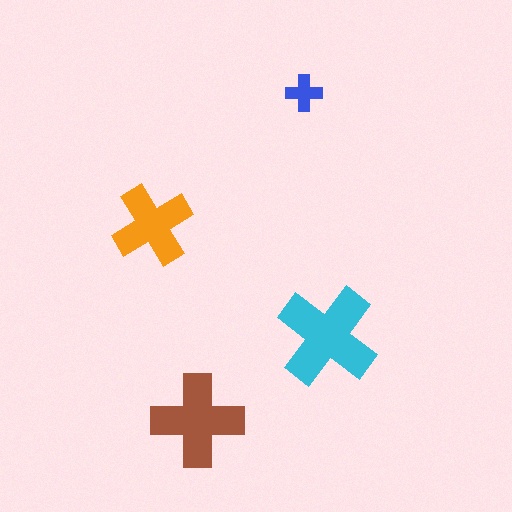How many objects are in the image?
There are 4 objects in the image.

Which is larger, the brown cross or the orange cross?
The brown one.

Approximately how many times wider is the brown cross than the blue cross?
About 2.5 times wider.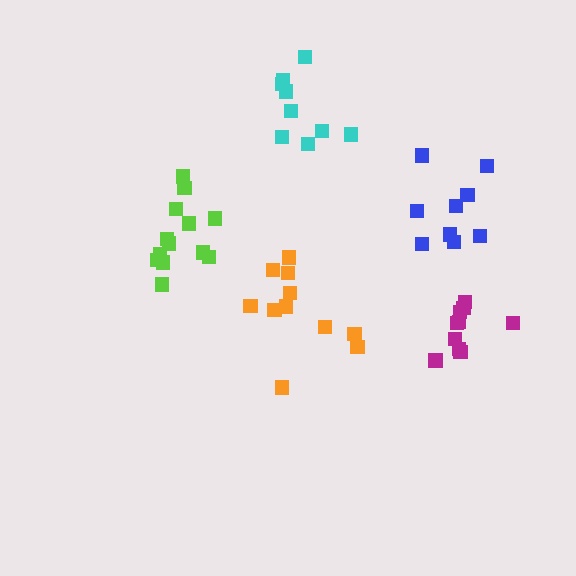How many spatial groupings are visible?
There are 5 spatial groupings.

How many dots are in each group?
Group 1: 9 dots, Group 2: 11 dots, Group 3: 10 dots, Group 4: 13 dots, Group 5: 9 dots (52 total).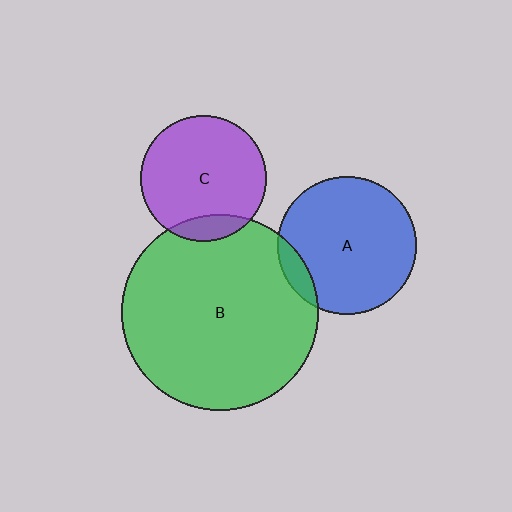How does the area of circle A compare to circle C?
Approximately 1.2 times.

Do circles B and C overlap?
Yes.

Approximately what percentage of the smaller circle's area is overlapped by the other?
Approximately 10%.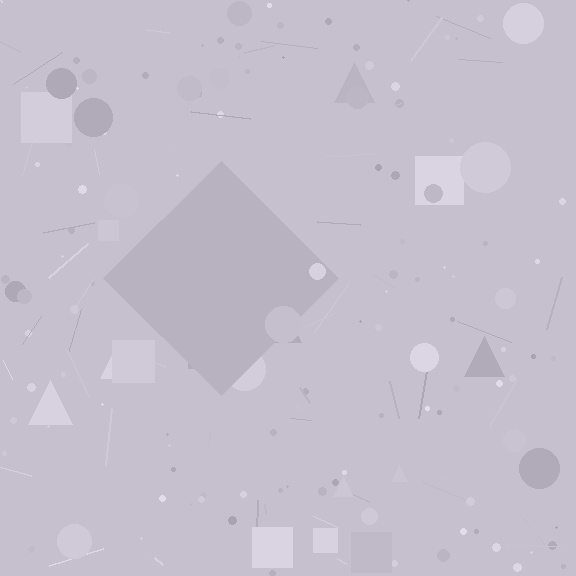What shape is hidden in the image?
A diamond is hidden in the image.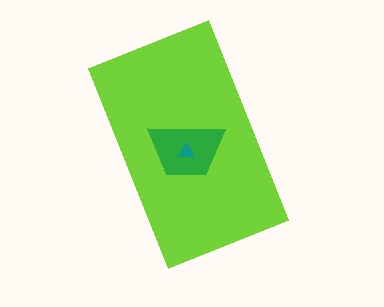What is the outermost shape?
The lime rectangle.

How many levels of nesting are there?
3.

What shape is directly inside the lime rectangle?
The green trapezoid.